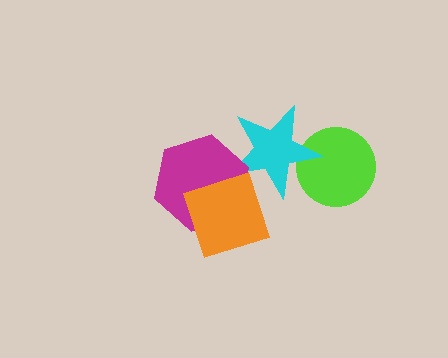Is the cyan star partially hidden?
Yes, it is partially covered by another shape.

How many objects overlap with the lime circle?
1 object overlaps with the lime circle.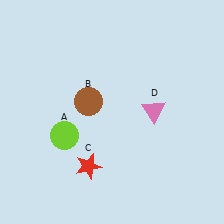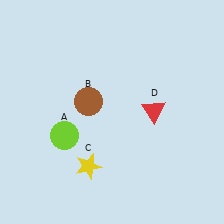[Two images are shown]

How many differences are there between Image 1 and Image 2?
There are 2 differences between the two images.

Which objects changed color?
C changed from red to yellow. D changed from pink to red.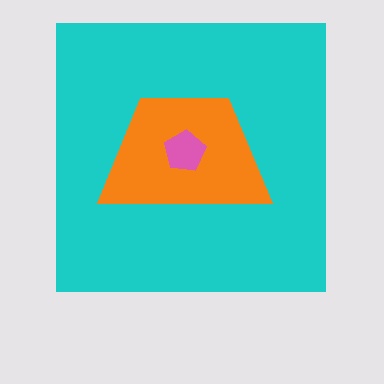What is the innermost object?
The pink pentagon.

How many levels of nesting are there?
3.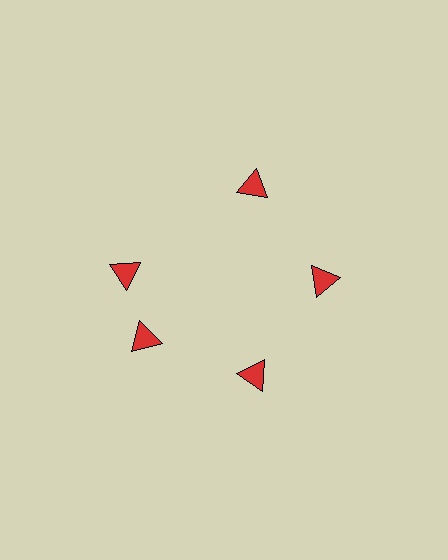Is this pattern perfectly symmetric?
No. The 5 red triangles are arranged in a ring, but one element near the 10 o'clock position is rotated out of alignment along the ring, breaking the 5-fold rotational symmetry.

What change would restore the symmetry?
The symmetry would be restored by rotating it back into even spacing with its neighbors so that all 5 triangles sit at equal angles and equal distance from the center.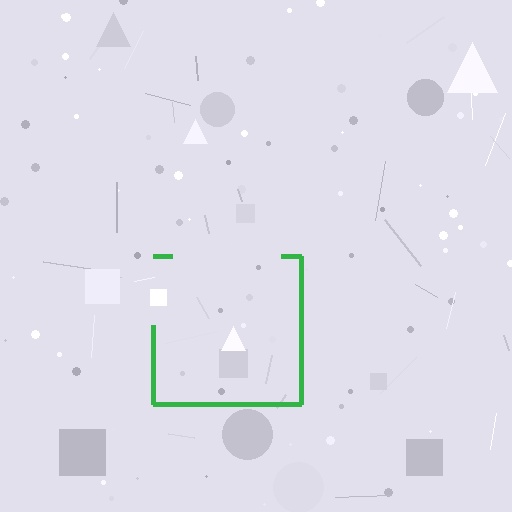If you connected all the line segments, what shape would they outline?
They would outline a square.